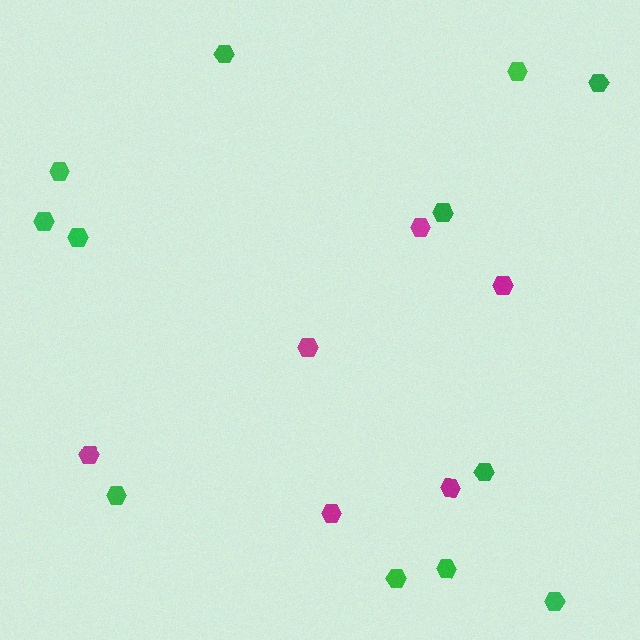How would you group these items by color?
There are 2 groups: one group of green hexagons (12) and one group of magenta hexagons (6).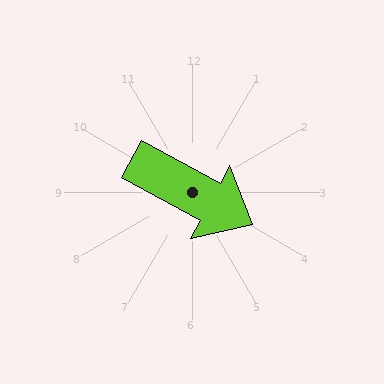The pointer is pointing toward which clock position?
Roughly 4 o'clock.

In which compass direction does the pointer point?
Southeast.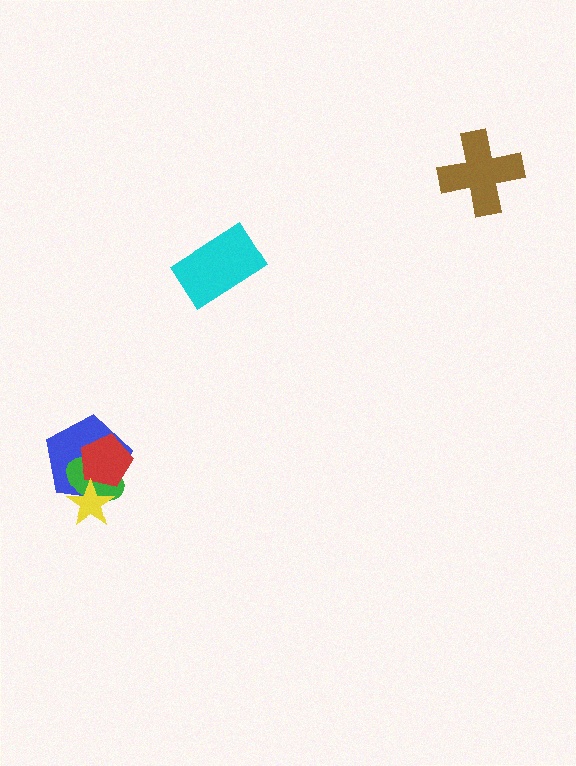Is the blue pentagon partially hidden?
Yes, it is partially covered by another shape.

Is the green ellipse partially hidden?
Yes, it is partially covered by another shape.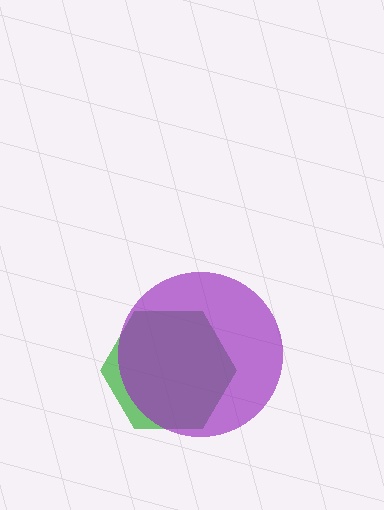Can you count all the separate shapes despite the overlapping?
Yes, there are 2 separate shapes.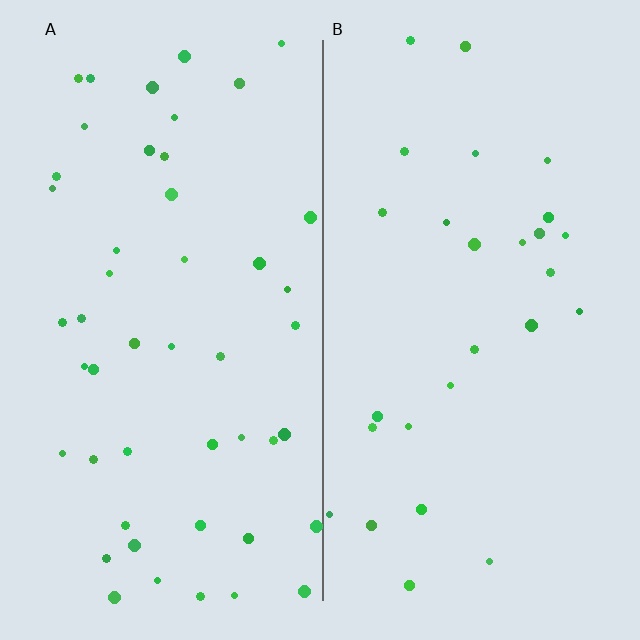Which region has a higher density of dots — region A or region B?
A (the left).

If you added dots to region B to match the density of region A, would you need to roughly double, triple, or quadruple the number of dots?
Approximately double.